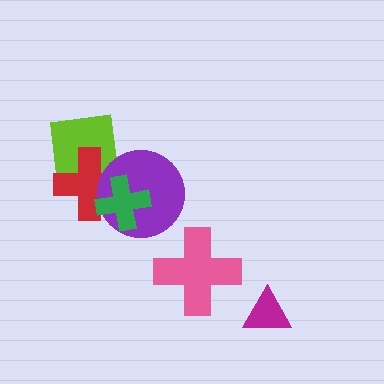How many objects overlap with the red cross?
3 objects overlap with the red cross.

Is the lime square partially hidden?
Yes, it is partially covered by another shape.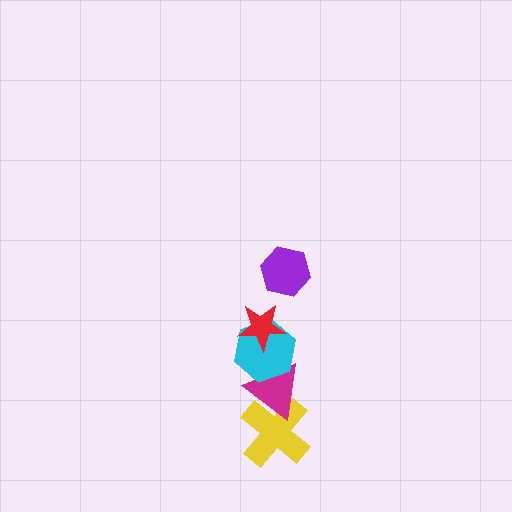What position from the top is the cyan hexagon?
The cyan hexagon is 3rd from the top.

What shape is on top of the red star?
The purple hexagon is on top of the red star.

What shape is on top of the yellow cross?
The magenta triangle is on top of the yellow cross.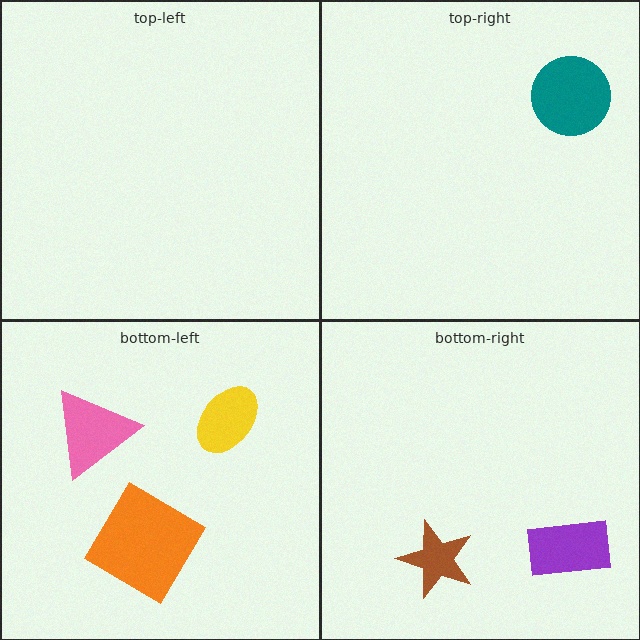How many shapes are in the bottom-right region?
2.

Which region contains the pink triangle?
The bottom-left region.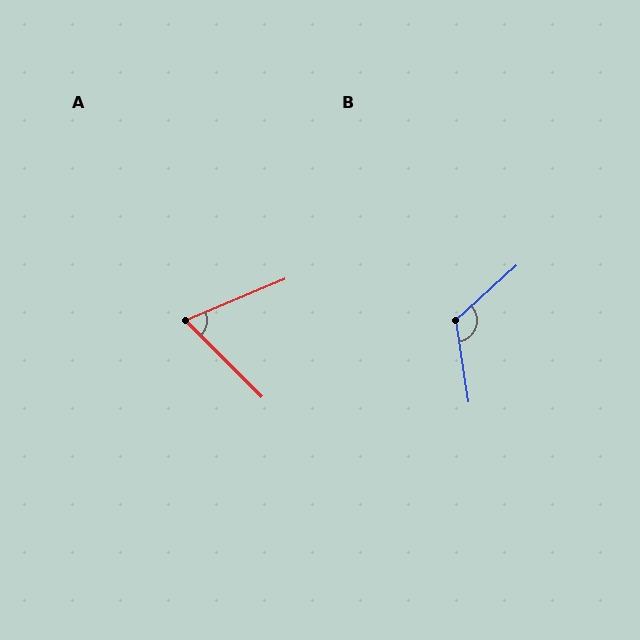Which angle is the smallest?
A, at approximately 68 degrees.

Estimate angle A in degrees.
Approximately 68 degrees.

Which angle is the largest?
B, at approximately 123 degrees.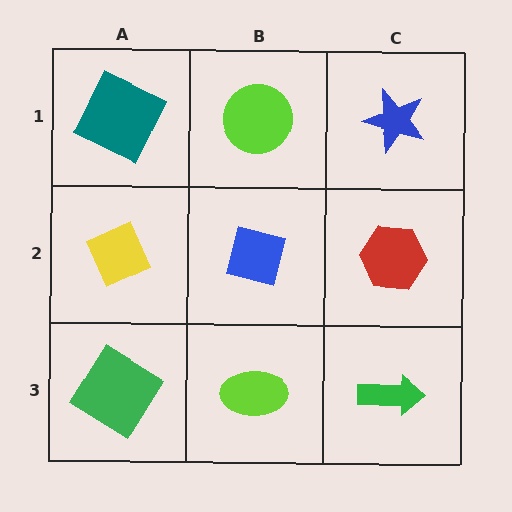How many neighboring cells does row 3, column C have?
2.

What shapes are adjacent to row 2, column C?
A blue star (row 1, column C), a green arrow (row 3, column C), a blue square (row 2, column B).